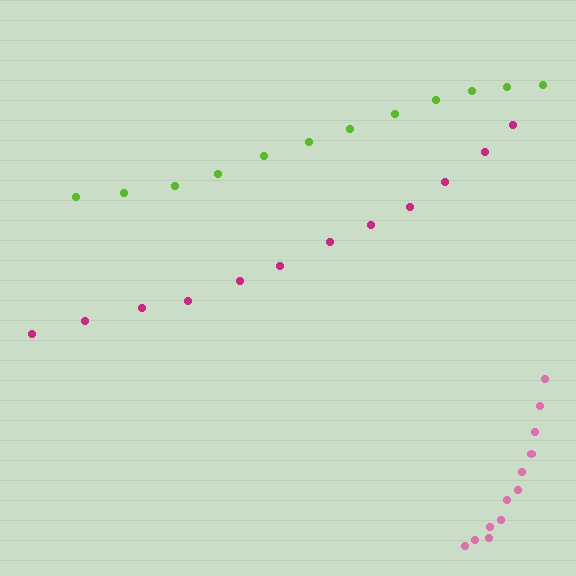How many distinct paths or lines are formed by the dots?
There are 3 distinct paths.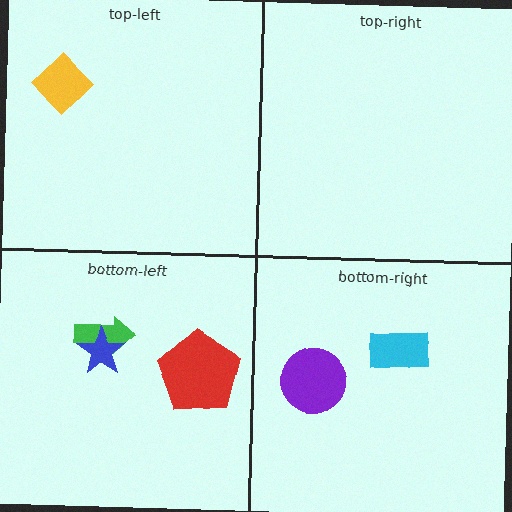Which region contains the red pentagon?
The bottom-left region.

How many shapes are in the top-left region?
1.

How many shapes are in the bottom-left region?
3.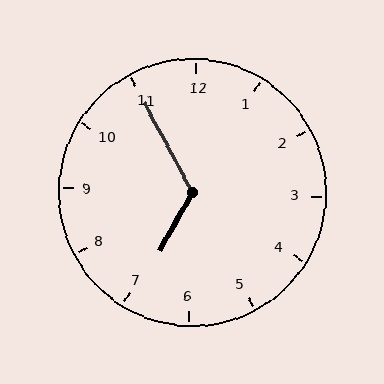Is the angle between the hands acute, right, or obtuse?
It is obtuse.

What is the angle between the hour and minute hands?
Approximately 122 degrees.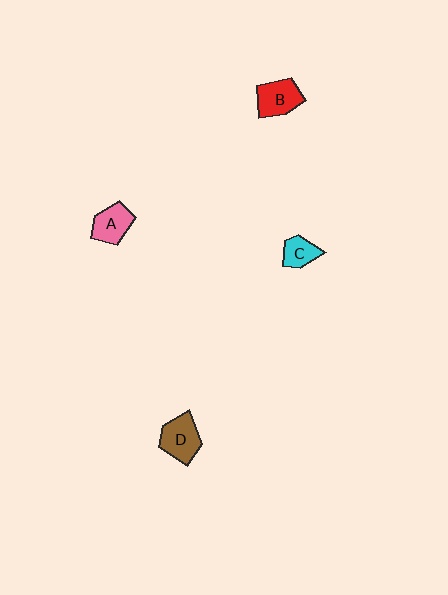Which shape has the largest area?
Shape D (brown).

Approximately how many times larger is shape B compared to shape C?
Approximately 1.5 times.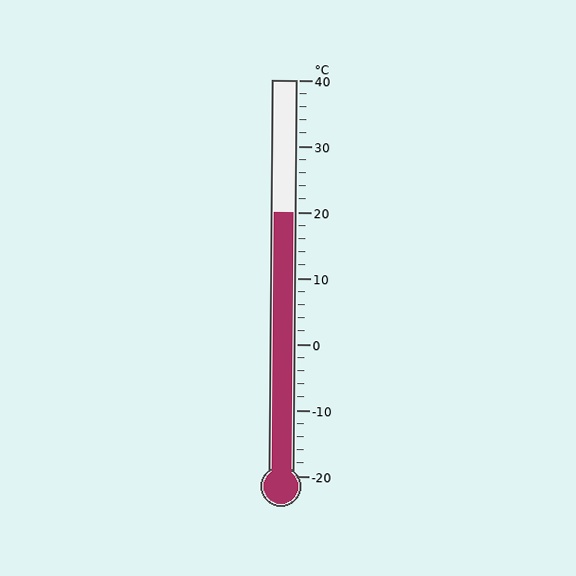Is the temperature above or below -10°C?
The temperature is above -10°C.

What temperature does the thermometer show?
The thermometer shows approximately 20°C.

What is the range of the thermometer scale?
The thermometer scale ranges from -20°C to 40°C.